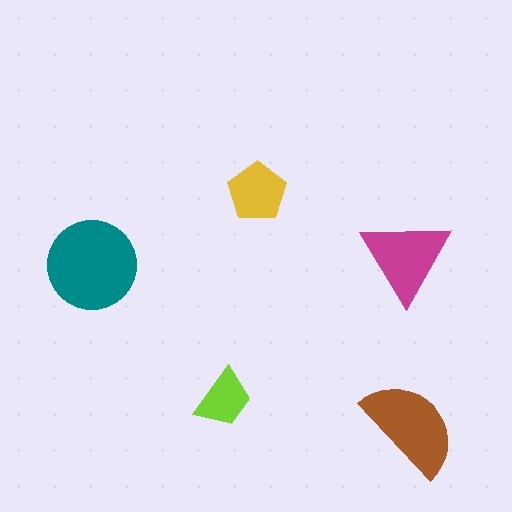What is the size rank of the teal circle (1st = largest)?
1st.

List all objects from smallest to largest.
The lime trapezoid, the yellow pentagon, the magenta triangle, the brown semicircle, the teal circle.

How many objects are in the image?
There are 5 objects in the image.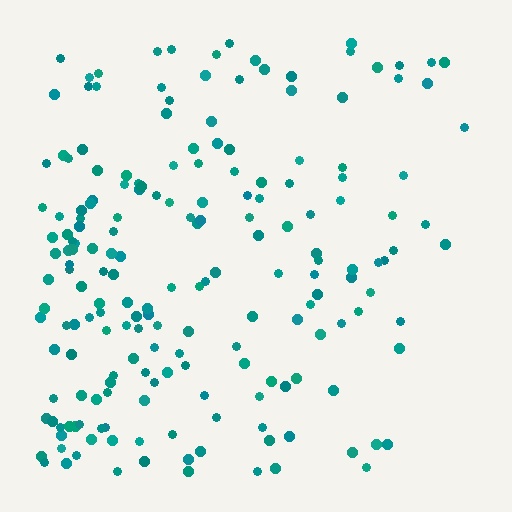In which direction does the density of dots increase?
From right to left, with the left side densest.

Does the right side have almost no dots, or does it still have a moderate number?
Still a moderate number, just noticeably fewer than the left.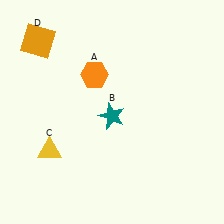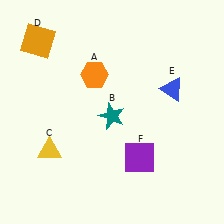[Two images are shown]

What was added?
A blue triangle (E), a purple square (F) were added in Image 2.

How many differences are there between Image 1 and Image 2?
There are 2 differences between the two images.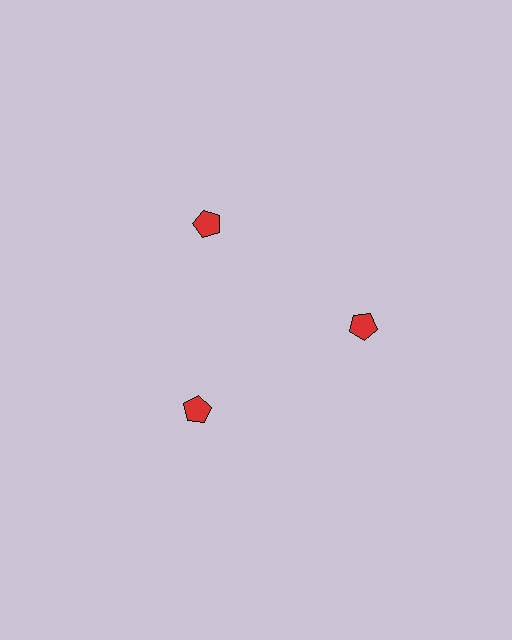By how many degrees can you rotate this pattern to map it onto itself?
The pattern maps onto itself every 120 degrees of rotation.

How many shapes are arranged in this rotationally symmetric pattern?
There are 3 shapes, arranged in 3 groups of 1.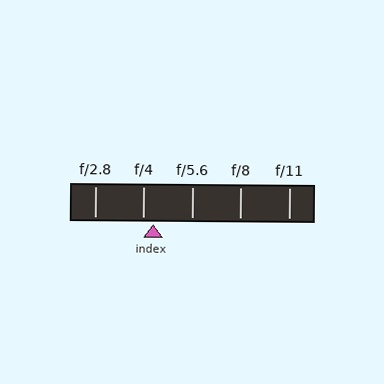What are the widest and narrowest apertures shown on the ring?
The widest aperture shown is f/2.8 and the narrowest is f/11.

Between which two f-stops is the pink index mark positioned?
The index mark is between f/4 and f/5.6.